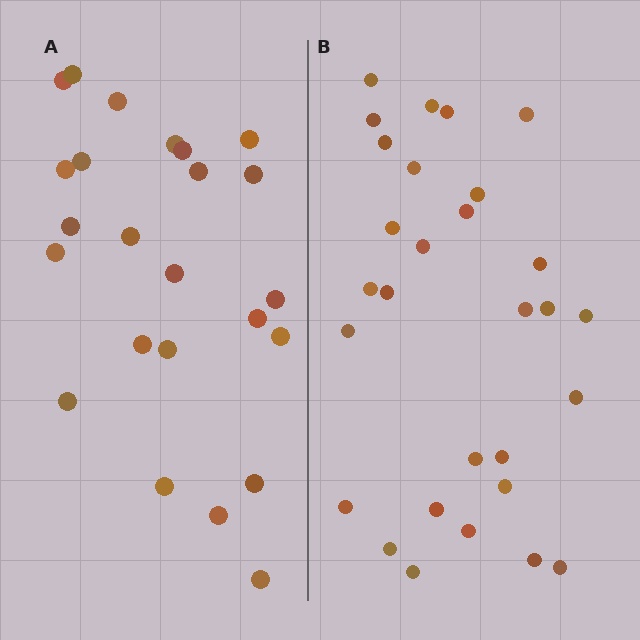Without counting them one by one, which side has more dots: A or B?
Region B (the right region) has more dots.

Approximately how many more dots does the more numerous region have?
Region B has about 5 more dots than region A.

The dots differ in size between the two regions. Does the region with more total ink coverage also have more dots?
No. Region A has more total ink coverage because its dots are larger, but region B actually contains more individual dots. Total area can be misleading — the number of items is what matters here.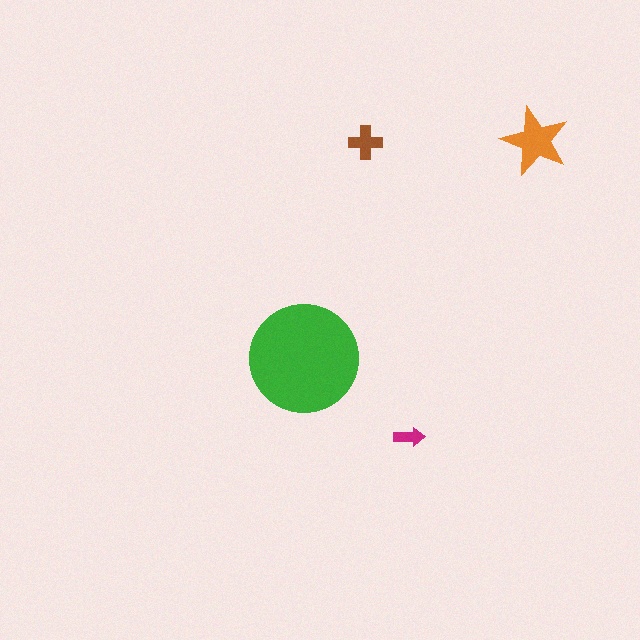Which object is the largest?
The green circle.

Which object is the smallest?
The magenta arrow.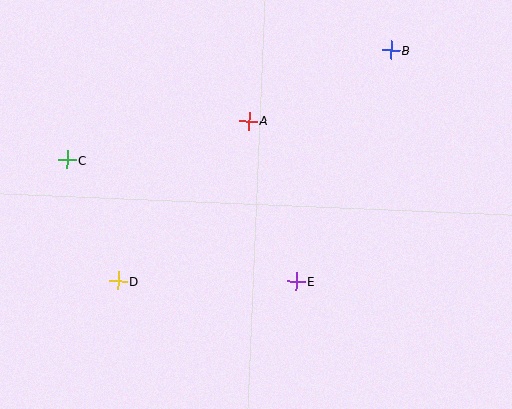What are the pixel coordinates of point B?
Point B is at (391, 50).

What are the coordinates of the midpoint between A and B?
The midpoint between A and B is at (320, 86).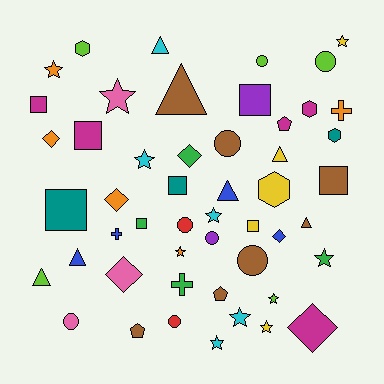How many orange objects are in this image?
There are 5 orange objects.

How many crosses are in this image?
There are 3 crosses.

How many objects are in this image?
There are 50 objects.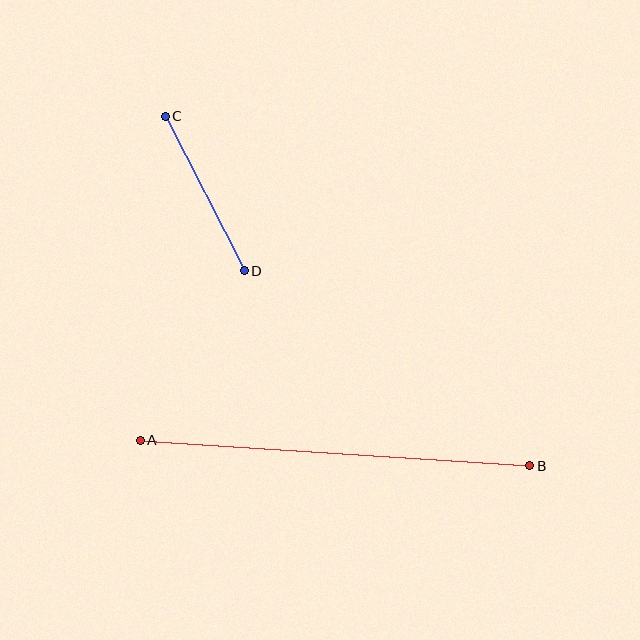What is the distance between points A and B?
The distance is approximately 390 pixels.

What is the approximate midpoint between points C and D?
The midpoint is at approximately (205, 193) pixels.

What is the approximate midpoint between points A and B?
The midpoint is at approximately (335, 453) pixels.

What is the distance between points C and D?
The distance is approximately 174 pixels.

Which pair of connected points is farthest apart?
Points A and B are farthest apart.